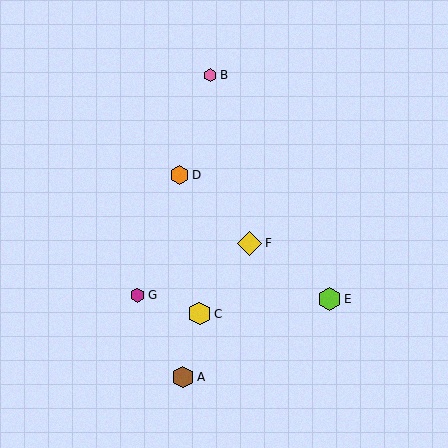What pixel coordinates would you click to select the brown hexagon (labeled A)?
Click at (183, 377) to select the brown hexagon A.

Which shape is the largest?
The yellow diamond (labeled F) is the largest.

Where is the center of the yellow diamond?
The center of the yellow diamond is at (249, 243).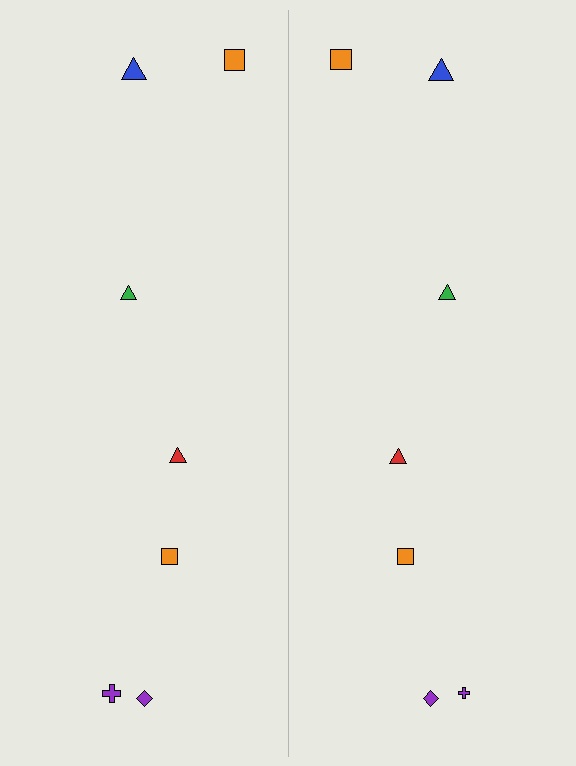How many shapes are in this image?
There are 14 shapes in this image.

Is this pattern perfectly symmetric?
No, the pattern is not perfectly symmetric. The purple cross on the right side has a different size than its mirror counterpart.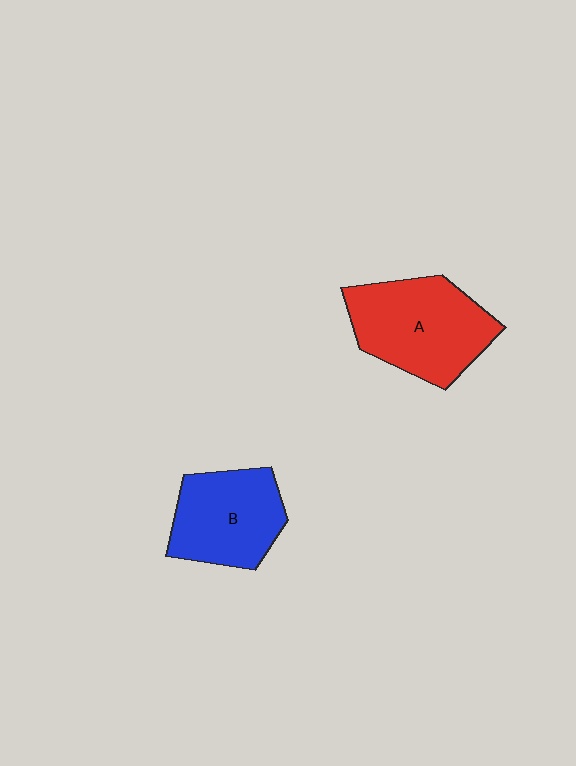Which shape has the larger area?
Shape A (red).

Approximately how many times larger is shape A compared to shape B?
Approximately 1.2 times.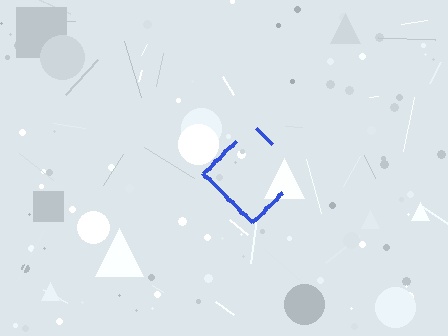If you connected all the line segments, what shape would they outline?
They would outline a diamond.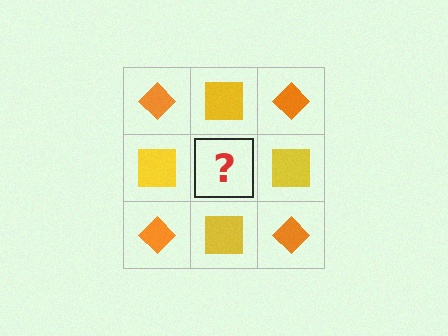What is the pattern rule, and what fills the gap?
The rule is that it alternates orange diamond and yellow square in a checkerboard pattern. The gap should be filled with an orange diamond.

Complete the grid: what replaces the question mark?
The question mark should be replaced with an orange diamond.